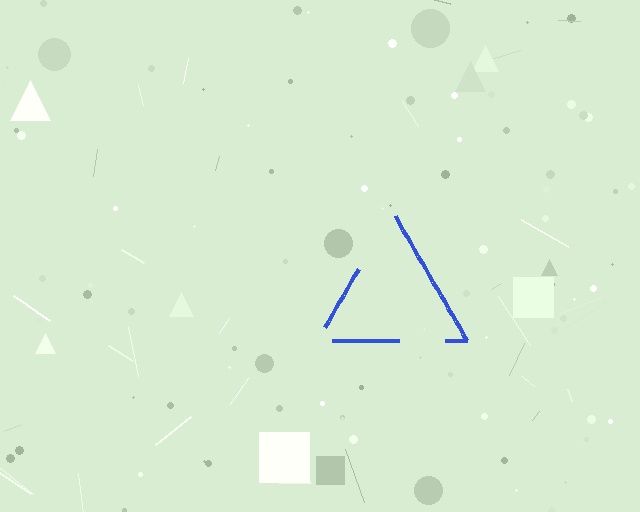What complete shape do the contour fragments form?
The contour fragments form a triangle.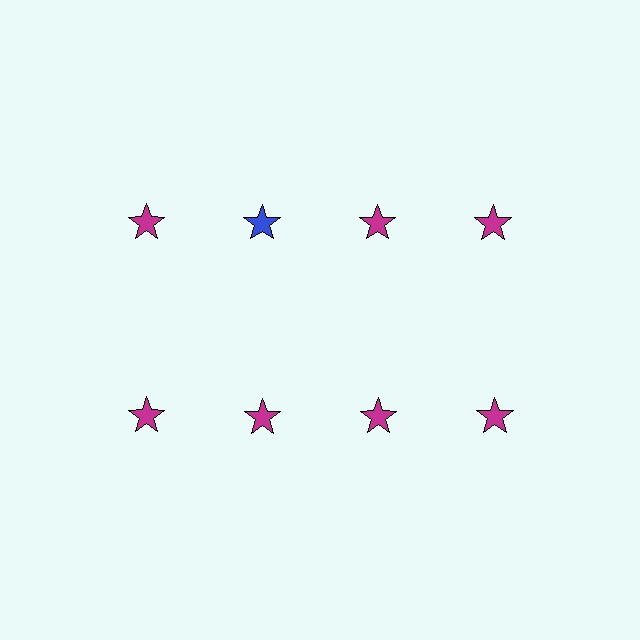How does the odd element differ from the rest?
It has a different color: blue instead of magenta.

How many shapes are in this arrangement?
There are 8 shapes arranged in a grid pattern.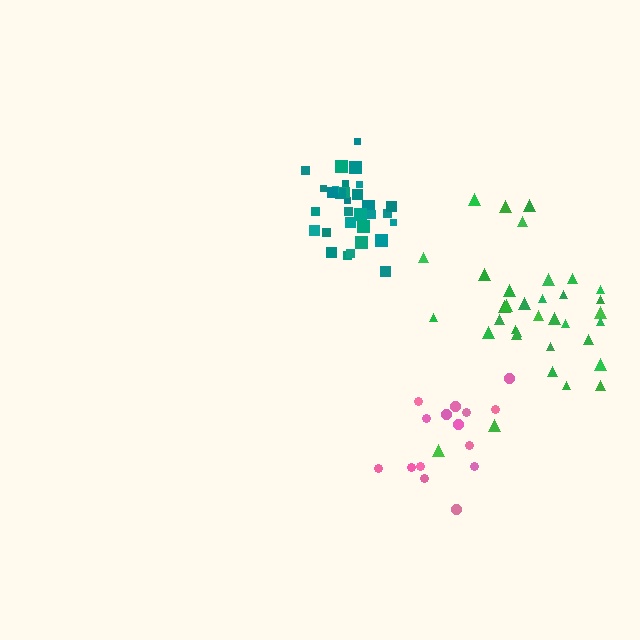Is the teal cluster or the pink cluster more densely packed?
Teal.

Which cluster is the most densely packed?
Teal.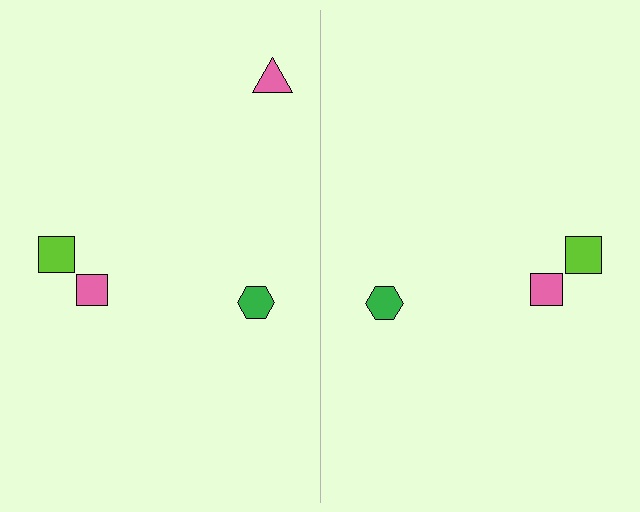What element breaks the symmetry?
A pink triangle is missing from the right side.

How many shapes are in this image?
There are 7 shapes in this image.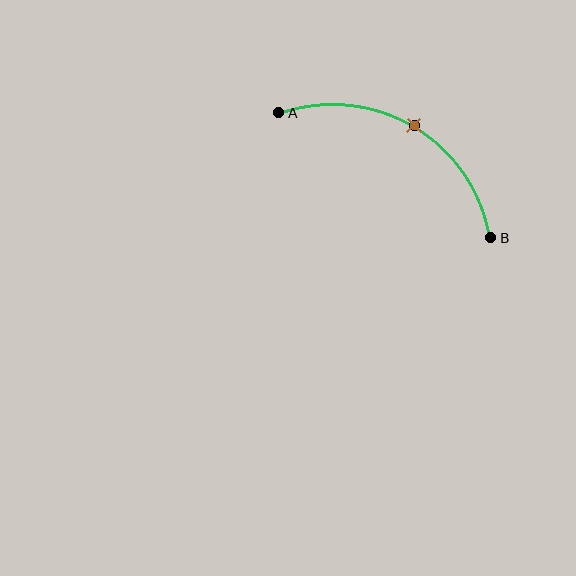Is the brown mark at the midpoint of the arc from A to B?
Yes. The brown mark lies on the arc at equal arc-length from both A and B — it is the arc midpoint.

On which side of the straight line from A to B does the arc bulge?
The arc bulges above the straight line connecting A and B.